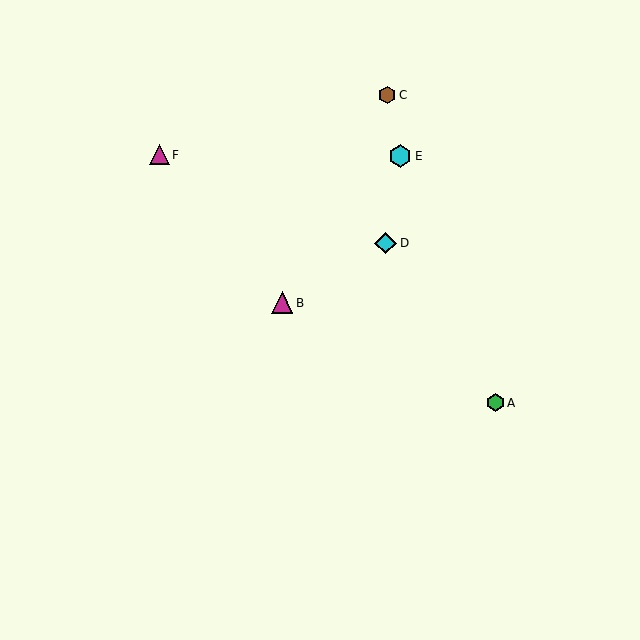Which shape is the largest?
The cyan hexagon (labeled E) is the largest.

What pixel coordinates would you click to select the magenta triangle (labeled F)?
Click at (159, 155) to select the magenta triangle F.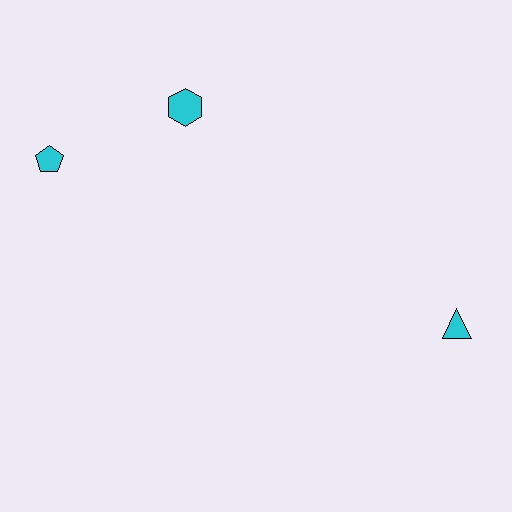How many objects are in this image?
There are 3 objects.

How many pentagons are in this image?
There is 1 pentagon.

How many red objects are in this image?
There are no red objects.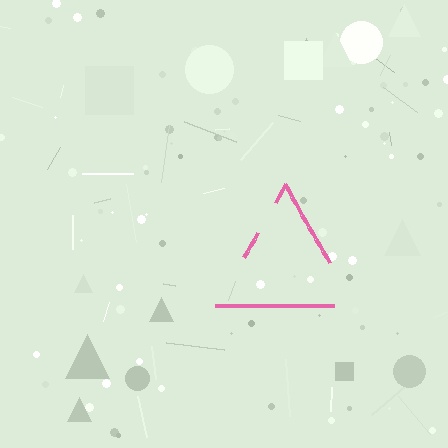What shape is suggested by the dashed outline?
The dashed outline suggests a triangle.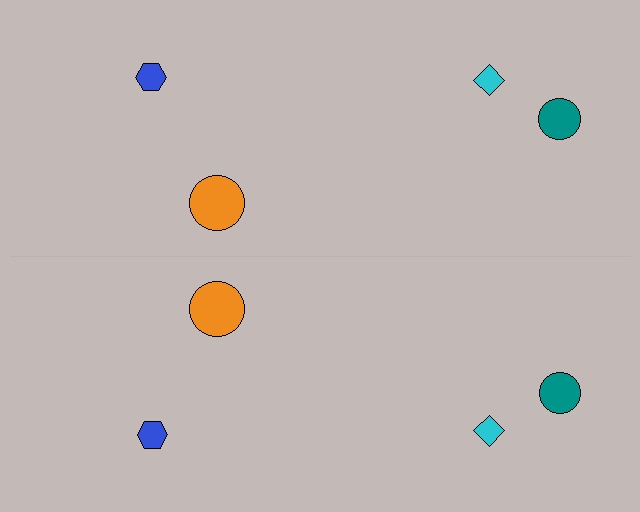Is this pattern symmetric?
Yes, this pattern has bilateral (reflection) symmetry.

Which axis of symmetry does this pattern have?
The pattern has a horizontal axis of symmetry running through the center of the image.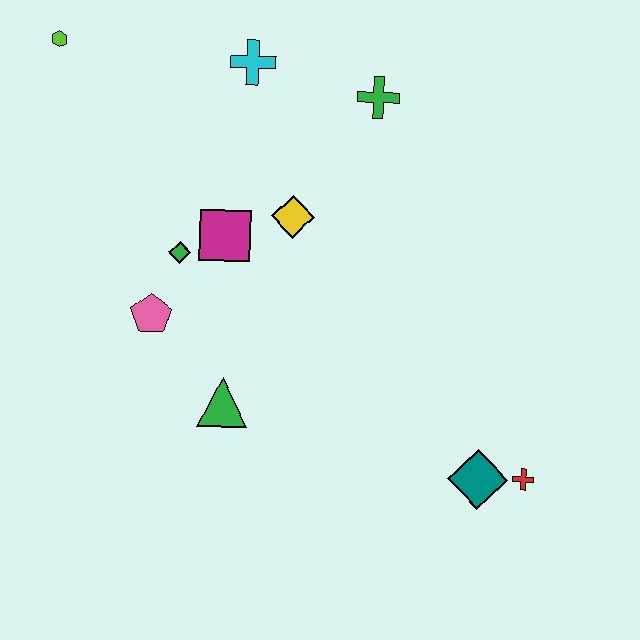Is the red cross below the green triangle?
Yes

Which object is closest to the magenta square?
The green diamond is closest to the magenta square.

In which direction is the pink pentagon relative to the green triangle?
The pink pentagon is above the green triangle.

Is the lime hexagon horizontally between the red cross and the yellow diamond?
No